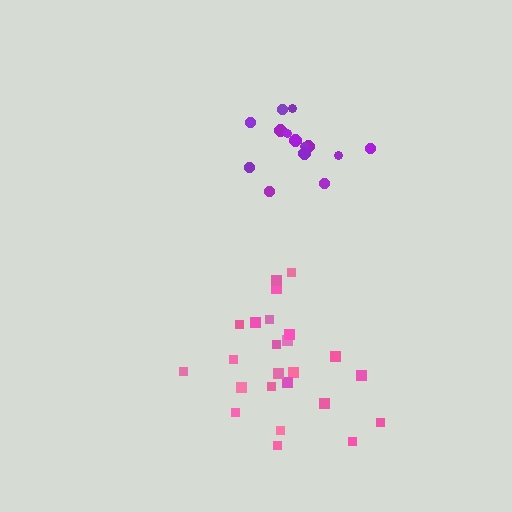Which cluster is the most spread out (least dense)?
Pink.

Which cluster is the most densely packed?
Purple.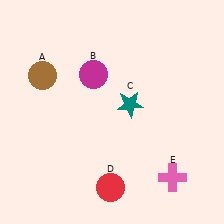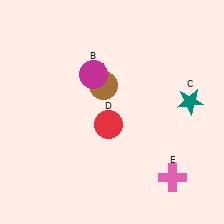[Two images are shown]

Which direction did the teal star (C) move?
The teal star (C) moved right.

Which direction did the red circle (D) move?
The red circle (D) moved up.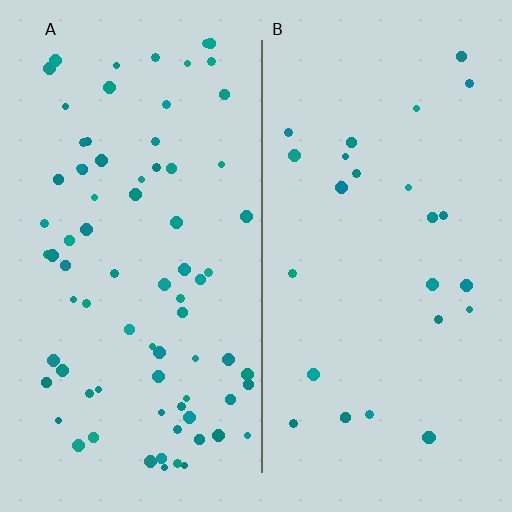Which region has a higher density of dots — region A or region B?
A (the left).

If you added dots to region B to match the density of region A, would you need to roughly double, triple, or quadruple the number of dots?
Approximately triple.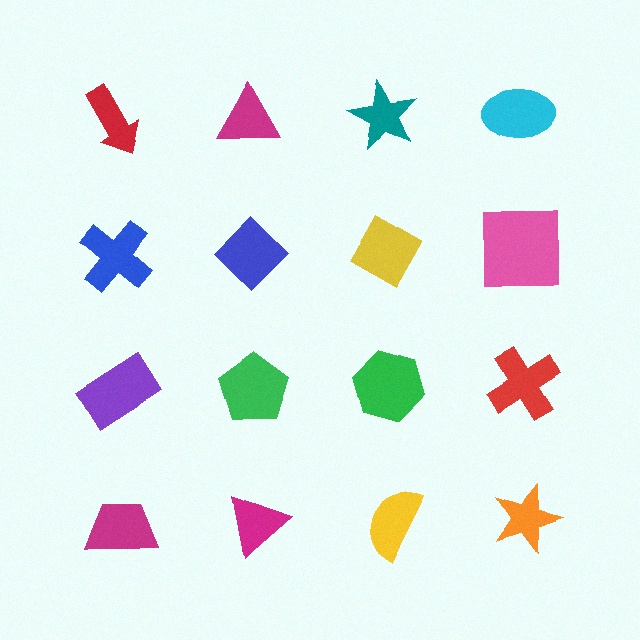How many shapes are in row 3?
4 shapes.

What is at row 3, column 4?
A red cross.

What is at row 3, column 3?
A green hexagon.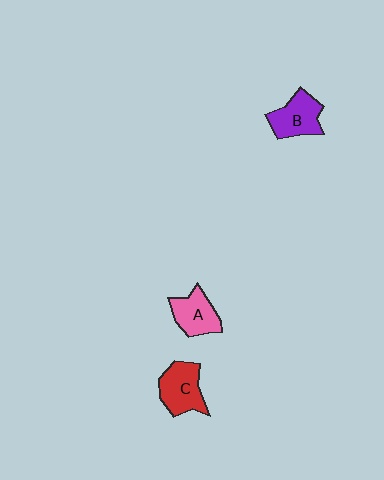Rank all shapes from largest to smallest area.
From largest to smallest: C (red), B (purple), A (pink).